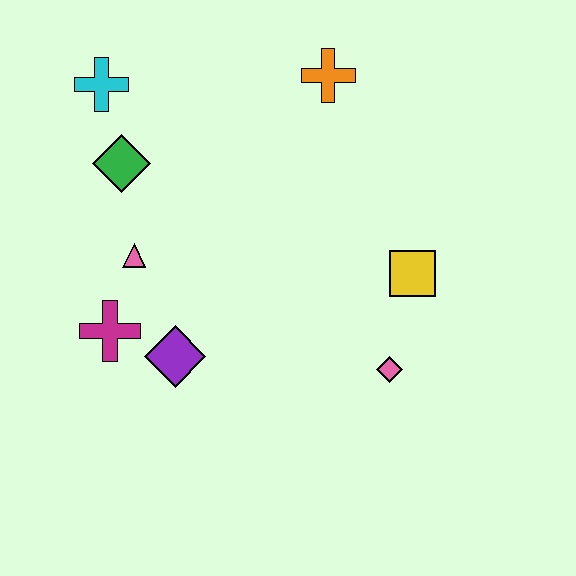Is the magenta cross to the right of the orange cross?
No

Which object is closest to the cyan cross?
The green diamond is closest to the cyan cross.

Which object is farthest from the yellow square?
The cyan cross is farthest from the yellow square.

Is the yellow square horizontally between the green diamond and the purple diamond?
No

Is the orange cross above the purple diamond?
Yes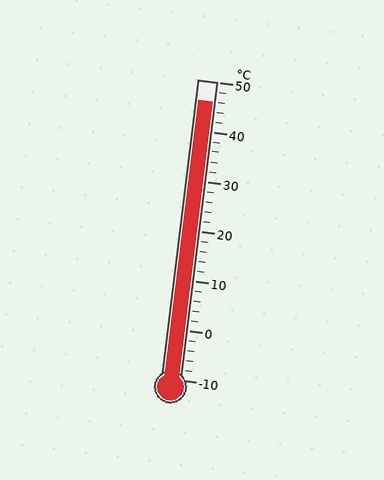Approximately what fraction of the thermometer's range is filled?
The thermometer is filled to approximately 95% of its range.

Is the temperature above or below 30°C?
The temperature is above 30°C.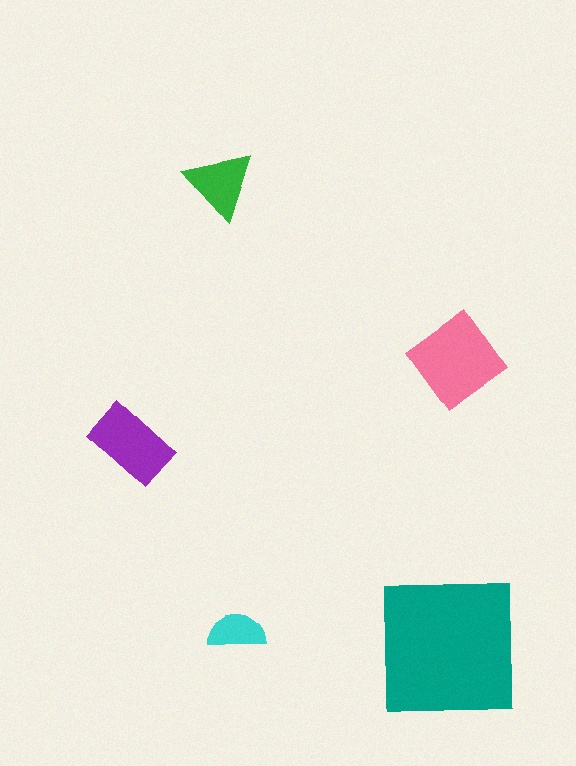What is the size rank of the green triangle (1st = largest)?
4th.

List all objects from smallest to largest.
The cyan semicircle, the green triangle, the purple rectangle, the pink diamond, the teal square.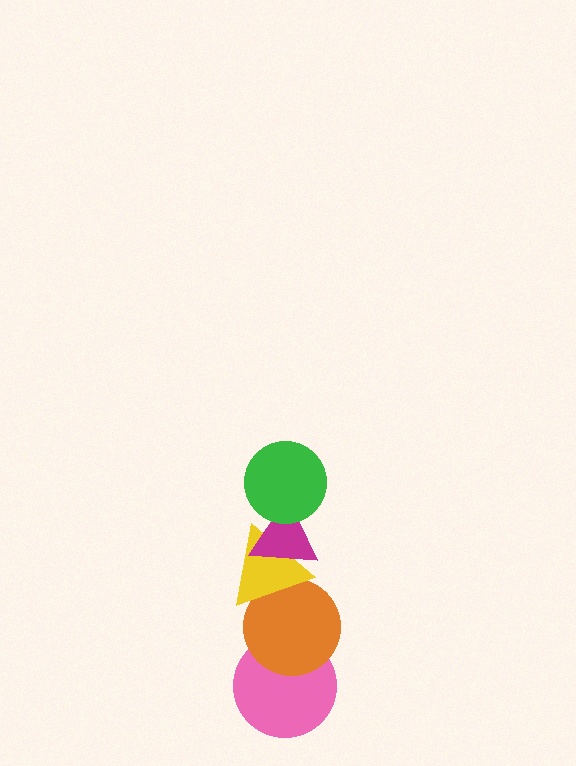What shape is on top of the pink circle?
The orange circle is on top of the pink circle.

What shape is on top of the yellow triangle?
The magenta triangle is on top of the yellow triangle.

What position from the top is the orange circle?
The orange circle is 4th from the top.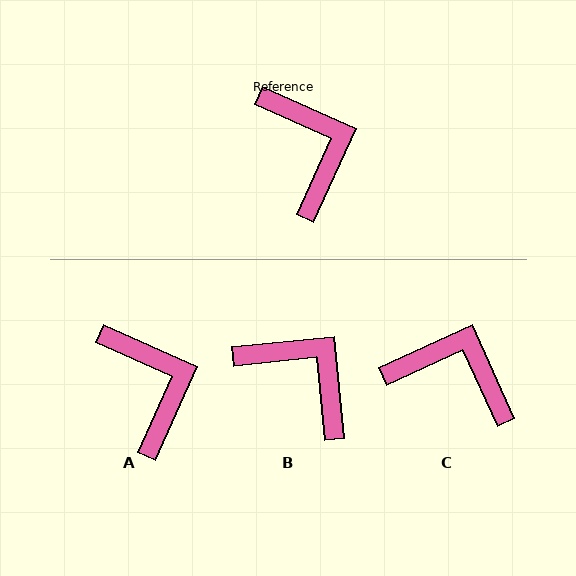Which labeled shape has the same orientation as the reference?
A.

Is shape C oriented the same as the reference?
No, it is off by about 49 degrees.